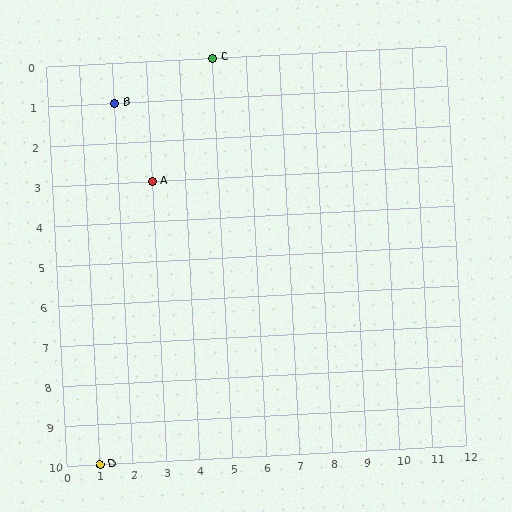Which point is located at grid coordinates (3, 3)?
Point A is at (3, 3).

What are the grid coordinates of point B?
Point B is at grid coordinates (2, 1).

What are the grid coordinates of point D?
Point D is at grid coordinates (1, 10).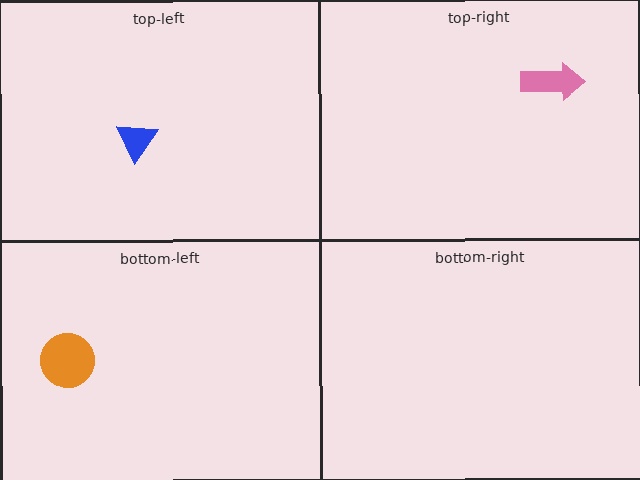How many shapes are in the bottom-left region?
1.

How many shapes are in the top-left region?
1.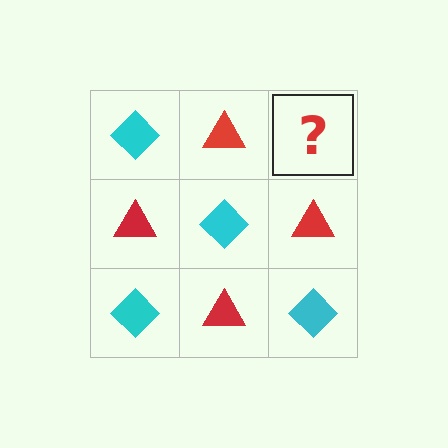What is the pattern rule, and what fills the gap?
The rule is that it alternates cyan diamond and red triangle in a checkerboard pattern. The gap should be filled with a cyan diamond.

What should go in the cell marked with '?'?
The missing cell should contain a cyan diamond.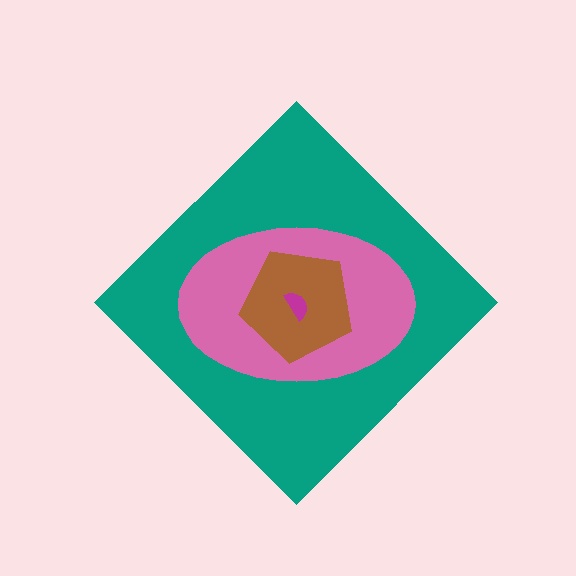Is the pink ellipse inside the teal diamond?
Yes.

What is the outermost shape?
The teal diamond.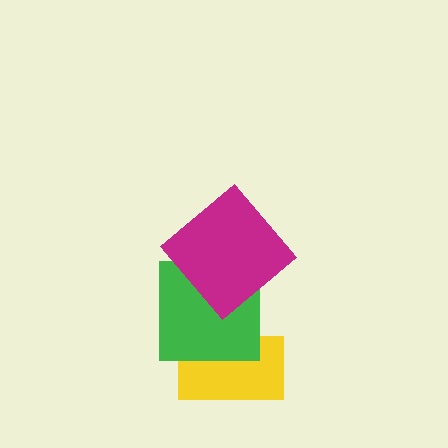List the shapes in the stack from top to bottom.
From top to bottom: the magenta diamond, the green square, the yellow rectangle.